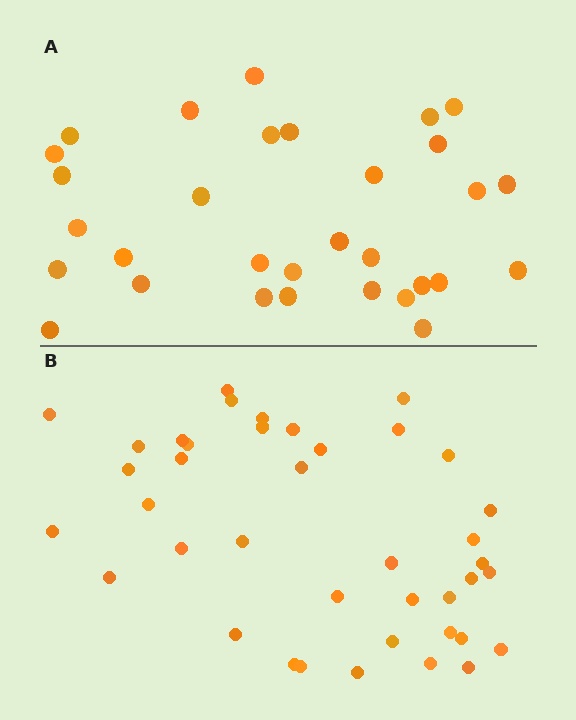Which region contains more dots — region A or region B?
Region B (the bottom region) has more dots.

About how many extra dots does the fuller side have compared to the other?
Region B has roughly 8 or so more dots than region A.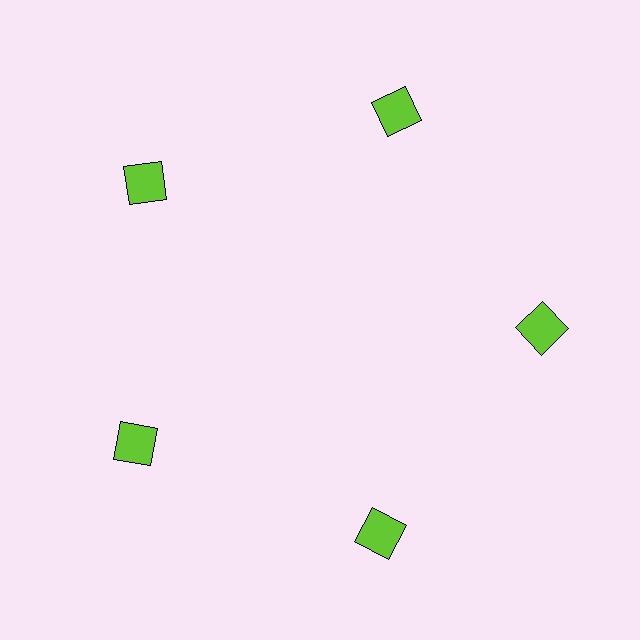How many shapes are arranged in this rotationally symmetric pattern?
There are 5 shapes, arranged in 5 groups of 1.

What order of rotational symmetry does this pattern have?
This pattern has 5-fold rotational symmetry.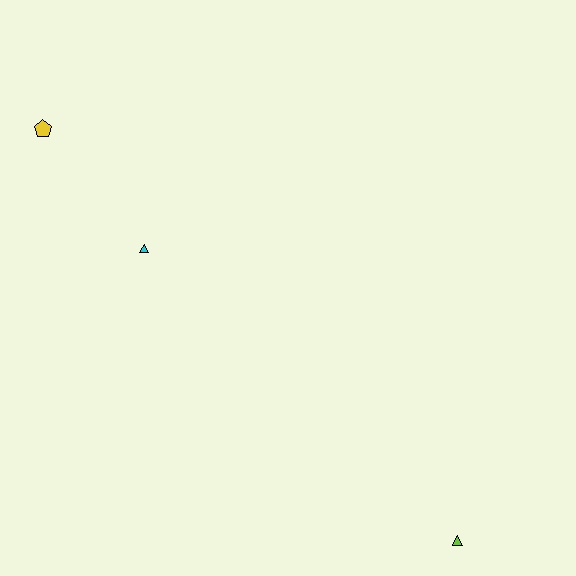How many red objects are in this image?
There are no red objects.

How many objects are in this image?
There are 3 objects.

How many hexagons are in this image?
There are no hexagons.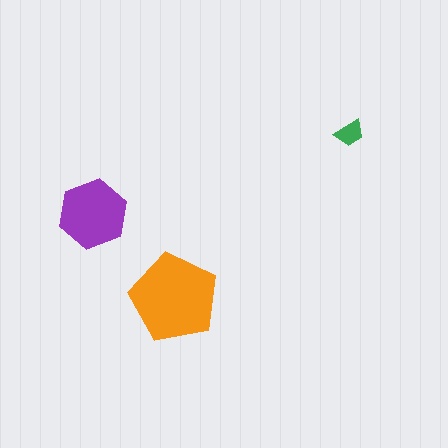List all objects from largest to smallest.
The orange pentagon, the purple hexagon, the green trapezoid.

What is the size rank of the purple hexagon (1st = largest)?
2nd.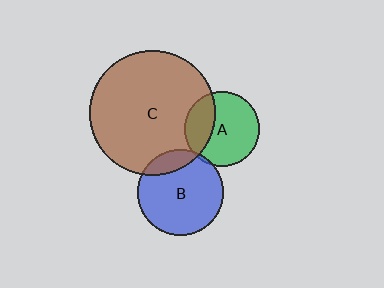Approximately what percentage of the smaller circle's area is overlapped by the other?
Approximately 5%.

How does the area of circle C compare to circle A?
Approximately 2.8 times.